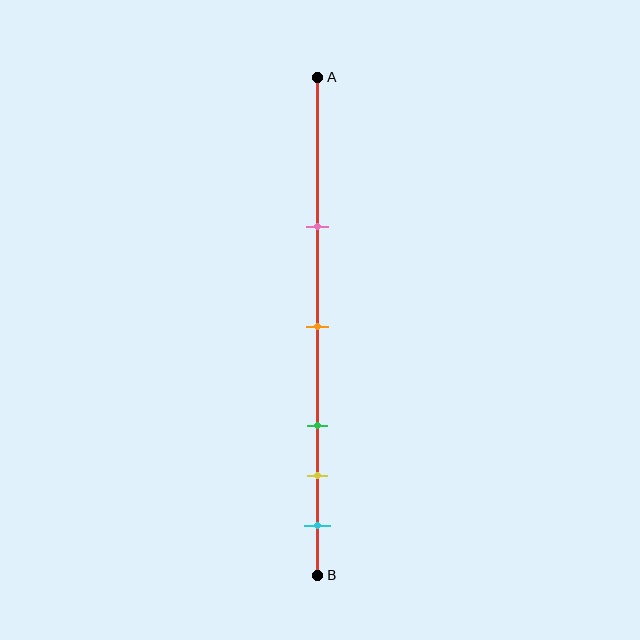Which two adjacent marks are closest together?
The yellow and cyan marks are the closest adjacent pair.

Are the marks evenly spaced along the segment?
No, the marks are not evenly spaced.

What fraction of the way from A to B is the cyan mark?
The cyan mark is approximately 90% (0.9) of the way from A to B.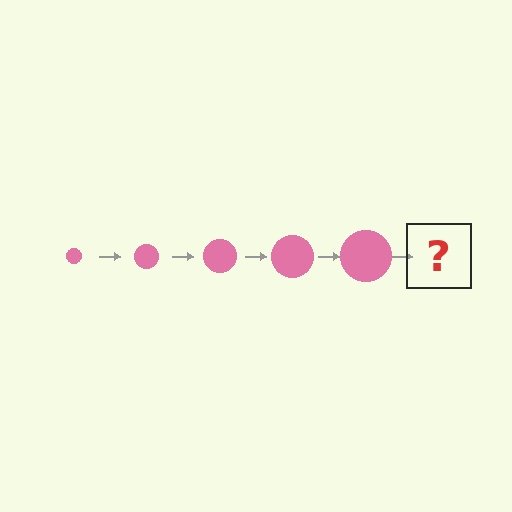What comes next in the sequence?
The next element should be a pink circle, larger than the previous one.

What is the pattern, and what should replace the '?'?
The pattern is that the circle gets progressively larger each step. The '?' should be a pink circle, larger than the previous one.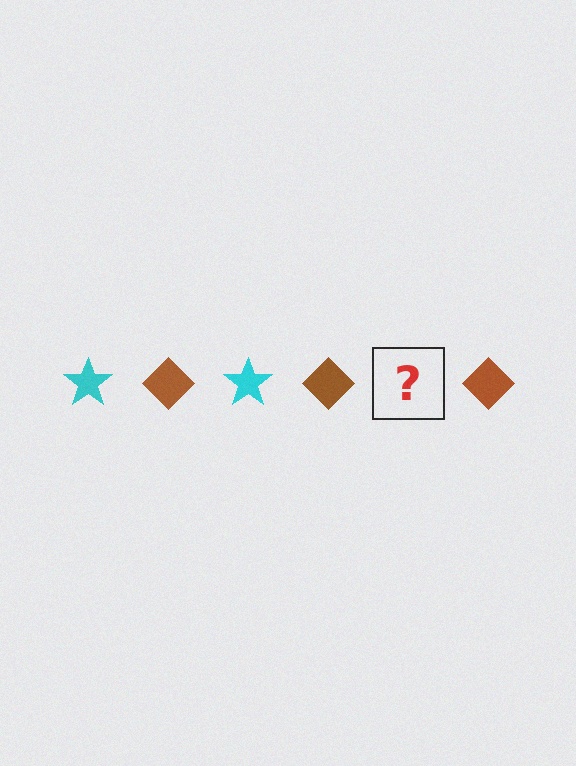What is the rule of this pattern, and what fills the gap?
The rule is that the pattern alternates between cyan star and brown diamond. The gap should be filled with a cyan star.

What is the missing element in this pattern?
The missing element is a cyan star.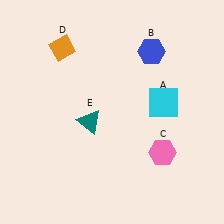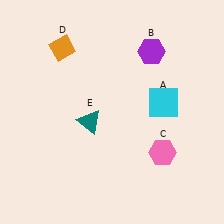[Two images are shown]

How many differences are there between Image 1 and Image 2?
There is 1 difference between the two images.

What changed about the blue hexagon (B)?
In Image 1, B is blue. In Image 2, it changed to purple.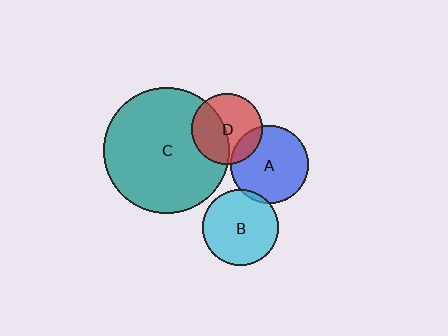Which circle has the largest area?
Circle C (teal).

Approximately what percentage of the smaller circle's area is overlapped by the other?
Approximately 5%.